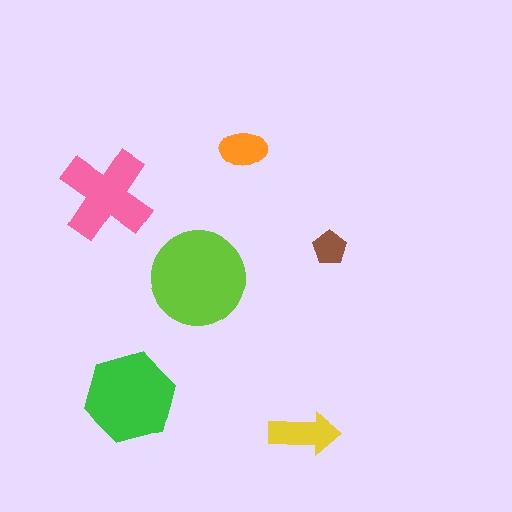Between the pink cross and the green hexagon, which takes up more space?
The green hexagon.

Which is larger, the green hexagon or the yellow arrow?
The green hexagon.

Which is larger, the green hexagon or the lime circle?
The lime circle.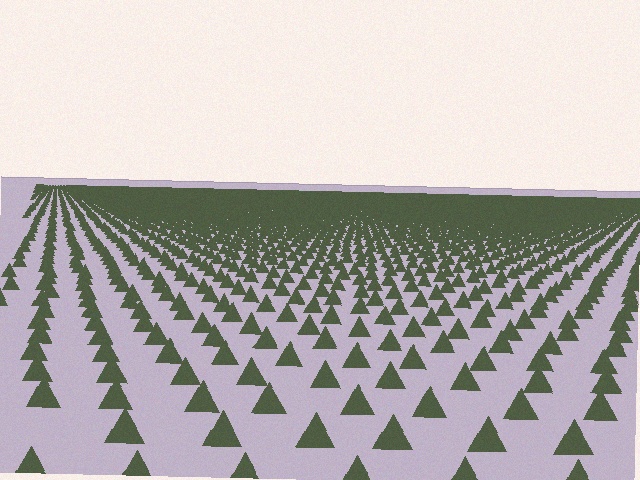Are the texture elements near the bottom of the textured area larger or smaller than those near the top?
Larger. Near the bottom, elements are closer to the viewer and appear at a bigger on-screen size.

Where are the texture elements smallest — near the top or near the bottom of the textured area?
Near the top.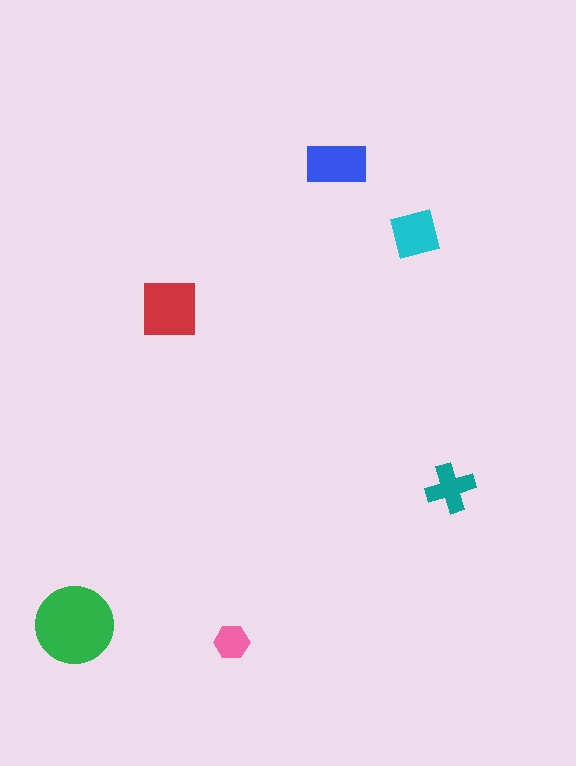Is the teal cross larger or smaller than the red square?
Smaller.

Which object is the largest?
The green circle.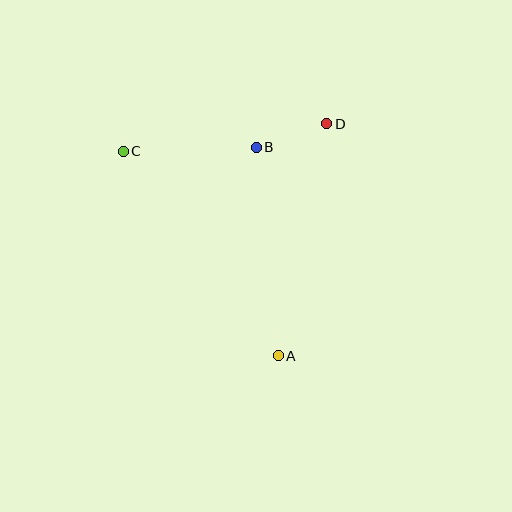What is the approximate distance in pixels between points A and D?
The distance between A and D is approximately 237 pixels.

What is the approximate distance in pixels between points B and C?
The distance between B and C is approximately 133 pixels.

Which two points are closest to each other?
Points B and D are closest to each other.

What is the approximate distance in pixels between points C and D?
The distance between C and D is approximately 205 pixels.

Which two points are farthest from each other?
Points A and C are farthest from each other.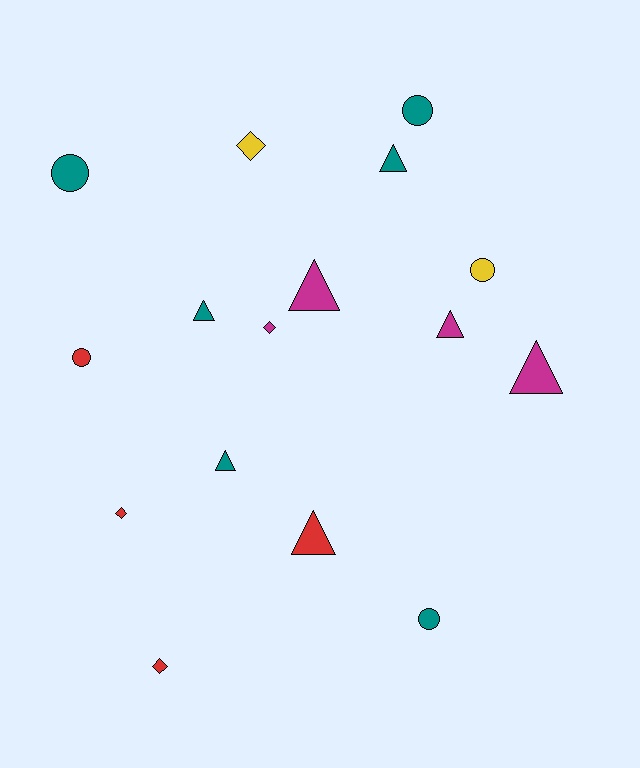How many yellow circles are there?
There is 1 yellow circle.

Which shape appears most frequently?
Triangle, with 7 objects.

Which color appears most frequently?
Teal, with 6 objects.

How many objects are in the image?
There are 16 objects.